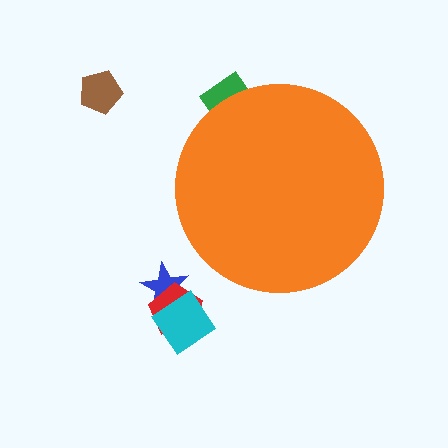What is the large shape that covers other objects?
An orange circle.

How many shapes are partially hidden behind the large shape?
1 shape is partially hidden.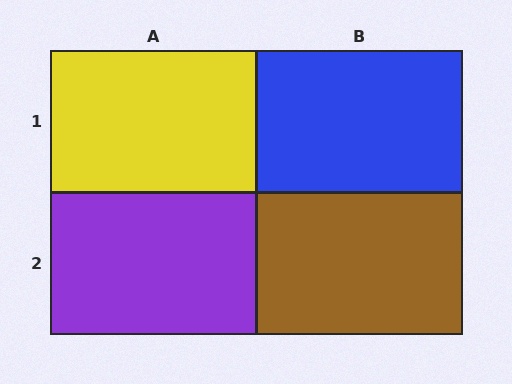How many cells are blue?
1 cell is blue.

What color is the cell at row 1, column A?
Yellow.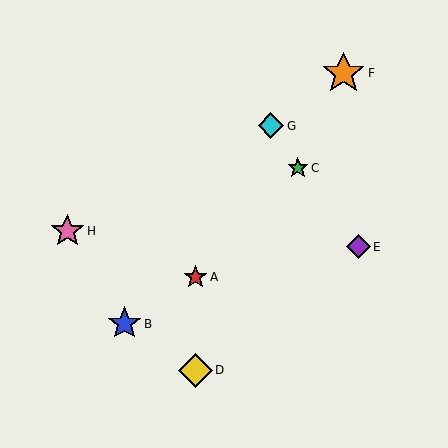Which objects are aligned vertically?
Objects A, D are aligned vertically.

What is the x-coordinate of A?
Object A is at x≈195.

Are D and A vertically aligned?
Yes, both are at x≈195.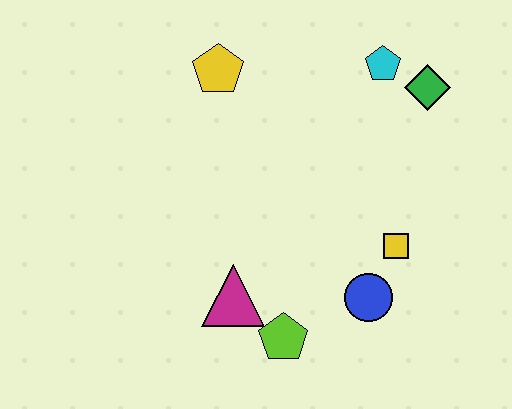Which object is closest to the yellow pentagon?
The cyan pentagon is closest to the yellow pentagon.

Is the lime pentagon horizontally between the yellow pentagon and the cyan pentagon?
Yes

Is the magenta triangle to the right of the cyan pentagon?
No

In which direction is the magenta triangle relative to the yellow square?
The magenta triangle is to the left of the yellow square.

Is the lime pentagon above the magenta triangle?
No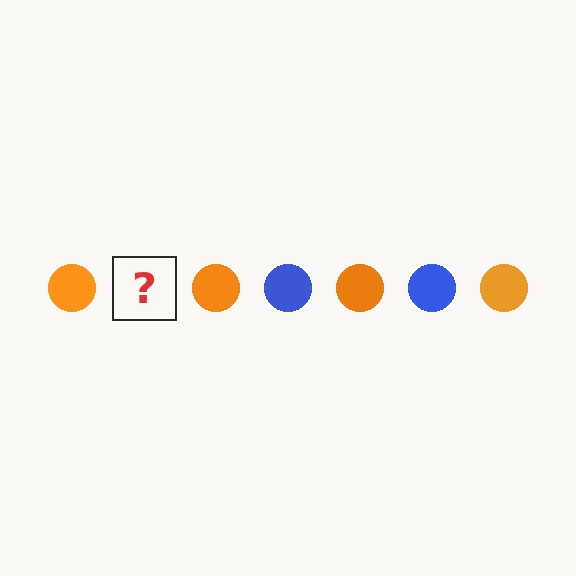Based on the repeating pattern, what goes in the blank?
The blank should be a blue circle.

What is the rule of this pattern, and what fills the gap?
The rule is that the pattern cycles through orange, blue circles. The gap should be filled with a blue circle.